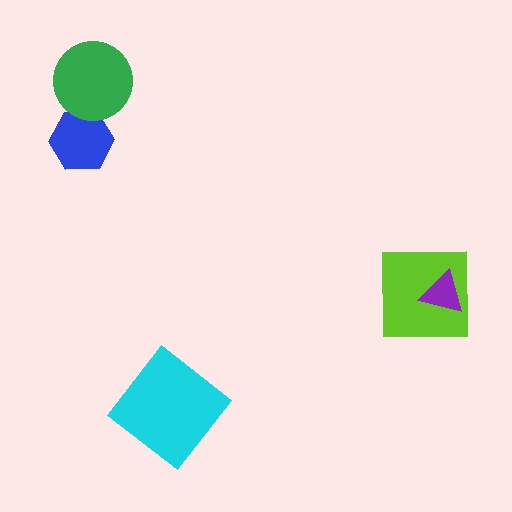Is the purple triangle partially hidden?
No, no other shape covers it.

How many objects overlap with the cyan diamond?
0 objects overlap with the cyan diamond.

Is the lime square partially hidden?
Yes, it is partially covered by another shape.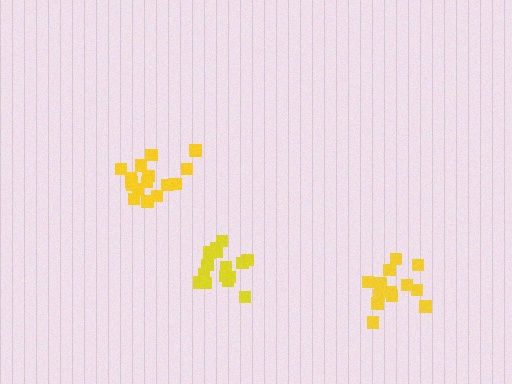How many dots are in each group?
Group 1: 16 dots, Group 2: 15 dots, Group 3: 13 dots (44 total).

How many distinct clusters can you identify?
There are 3 distinct clusters.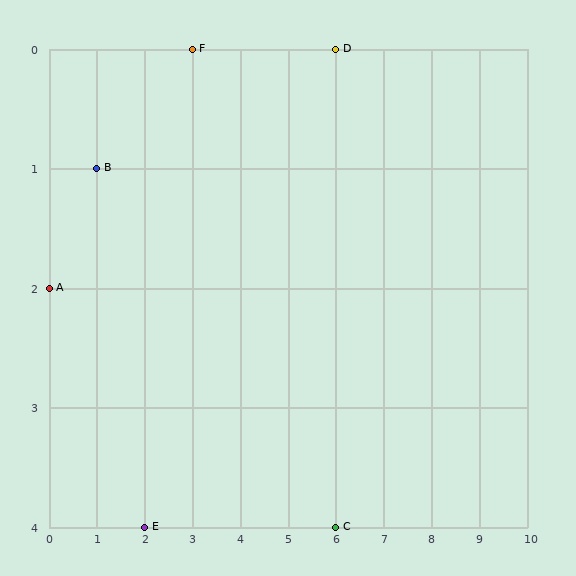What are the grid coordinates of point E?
Point E is at grid coordinates (2, 4).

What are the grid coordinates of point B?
Point B is at grid coordinates (1, 1).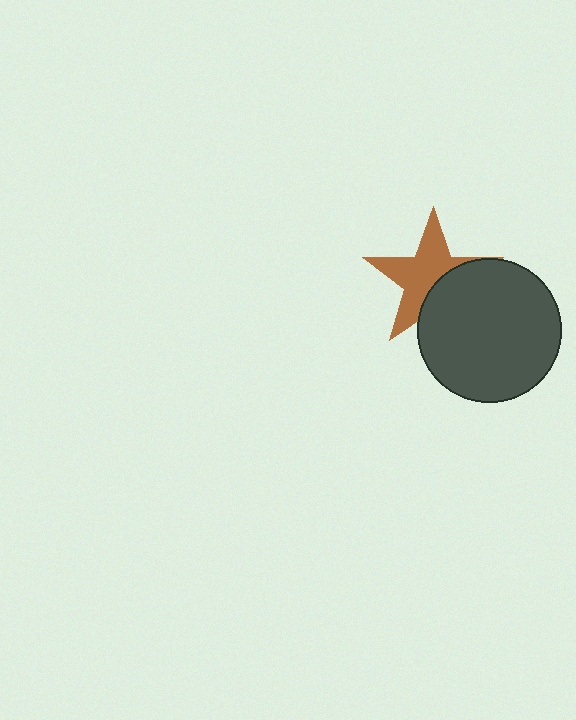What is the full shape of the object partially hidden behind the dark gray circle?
The partially hidden object is a brown star.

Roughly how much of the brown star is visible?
About half of it is visible (roughly 61%).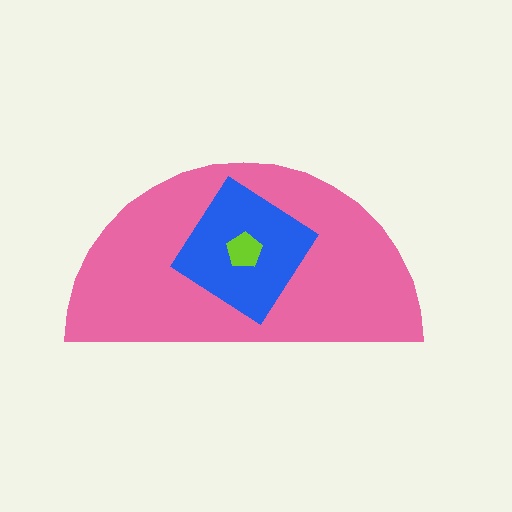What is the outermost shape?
The pink semicircle.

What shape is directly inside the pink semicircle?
The blue diamond.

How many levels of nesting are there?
3.